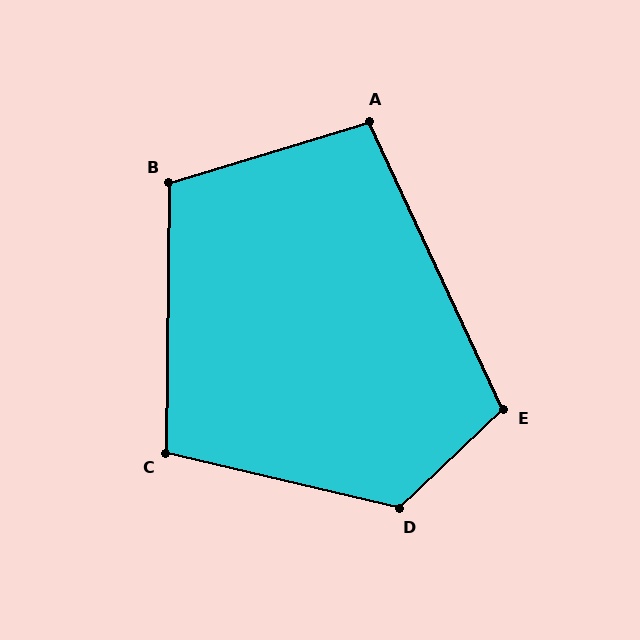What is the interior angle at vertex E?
Approximately 109 degrees (obtuse).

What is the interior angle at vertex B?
Approximately 108 degrees (obtuse).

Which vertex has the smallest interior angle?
A, at approximately 98 degrees.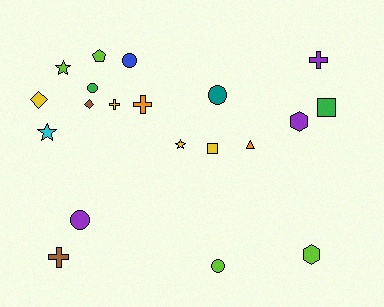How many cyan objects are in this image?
There is 1 cyan object.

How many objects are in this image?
There are 20 objects.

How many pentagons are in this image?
There is 1 pentagon.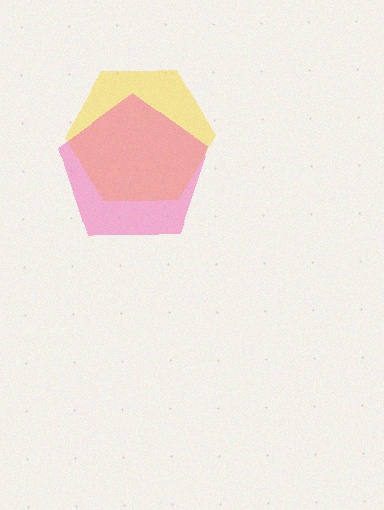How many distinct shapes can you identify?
There are 2 distinct shapes: a yellow hexagon, a pink pentagon.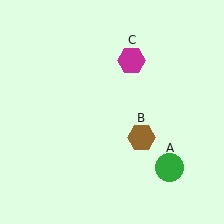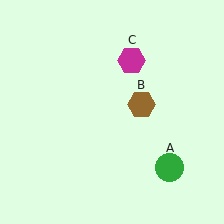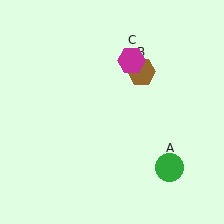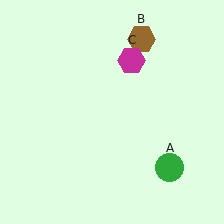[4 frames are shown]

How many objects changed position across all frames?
1 object changed position: brown hexagon (object B).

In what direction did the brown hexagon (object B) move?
The brown hexagon (object B) moved up.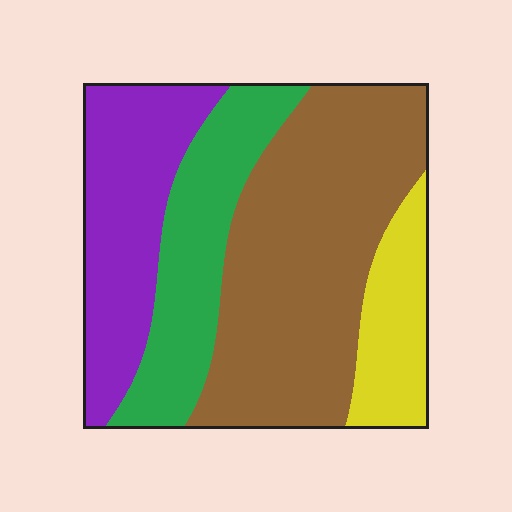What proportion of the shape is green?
Green covers 21% of the shape.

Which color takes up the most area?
Brown, at roughly 45%.